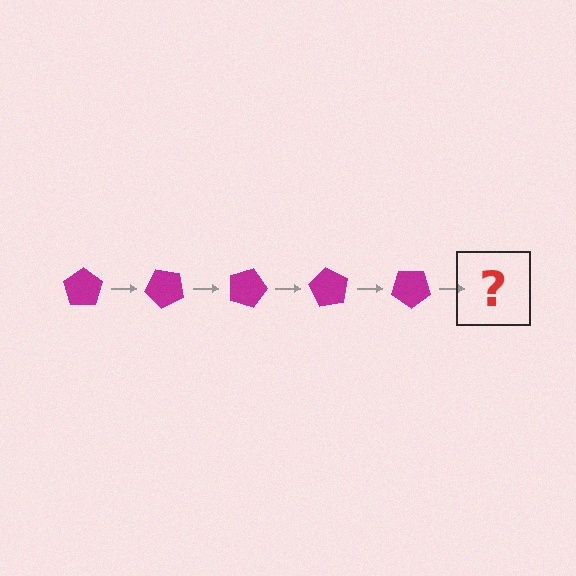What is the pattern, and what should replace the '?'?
The pattern is that the pentagon rotates 45 degrees each step. The '?' should be a magenta pentagon rotated 225 degrees.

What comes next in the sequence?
The next element should be a magenta pentagon rotated 225 degrees.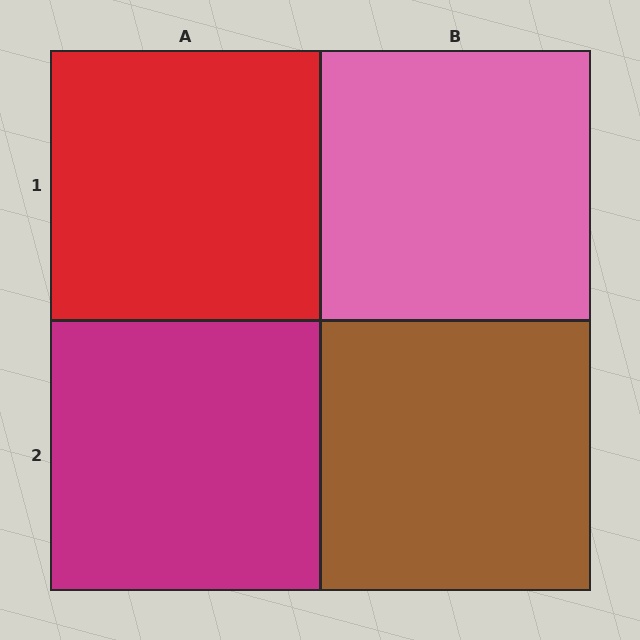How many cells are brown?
1 cell is brown.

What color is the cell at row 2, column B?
Brown.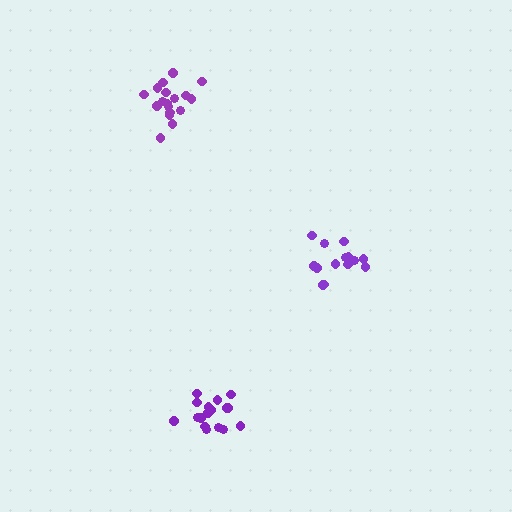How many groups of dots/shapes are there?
There are 3 groups.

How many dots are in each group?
Group 1: 14 dots, Group 2: 18 dots, Group 3: 17 dots (49 total).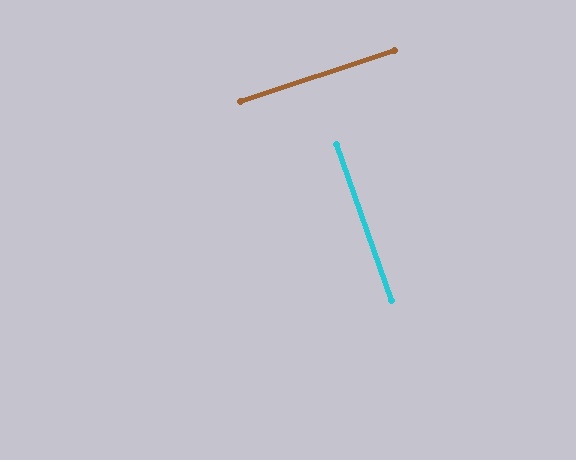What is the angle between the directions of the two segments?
Approximately 89 degrees.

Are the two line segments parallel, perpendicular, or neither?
Perpendicular — they meet at approximately 89°.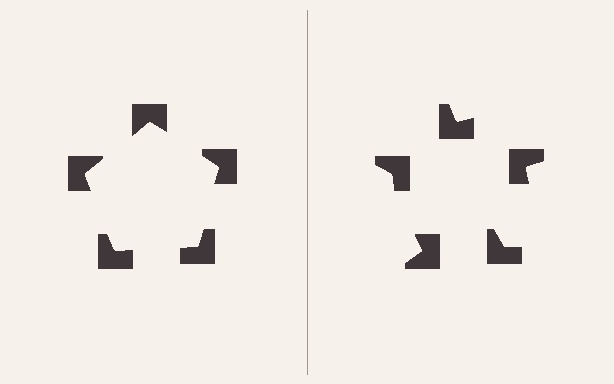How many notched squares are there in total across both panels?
10 — 5 on each side.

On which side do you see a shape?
An illusory pentagon appears on the left side. On the right side the wedge cuts are rotated, so no coherent shape forms.